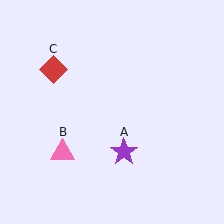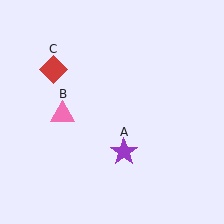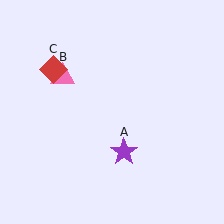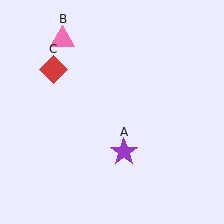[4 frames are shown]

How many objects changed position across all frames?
1 object changed position: pink triangle (object B).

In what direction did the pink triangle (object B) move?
The pink triangle (object B) moved up.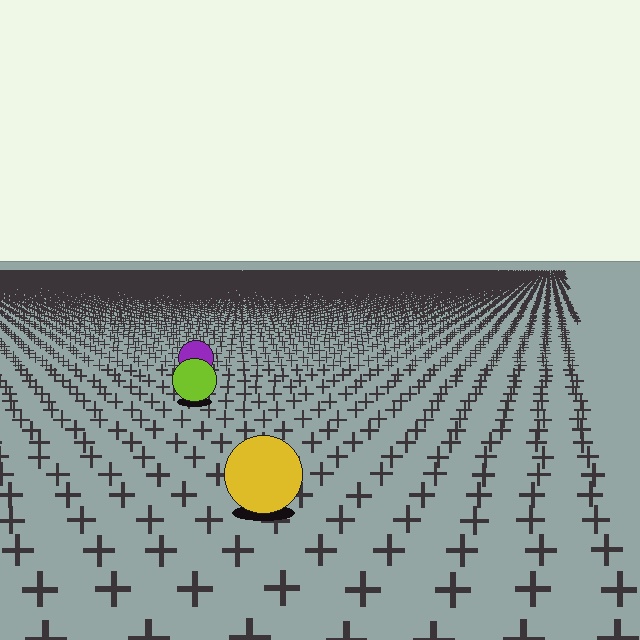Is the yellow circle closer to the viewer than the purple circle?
Yes. The yellow circle is closer — you can tell from the texture gradient: the ground texture is coarser near it.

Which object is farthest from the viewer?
The purple circle is farthest from the viewer. It appears smaller and the ground texture around it is denser.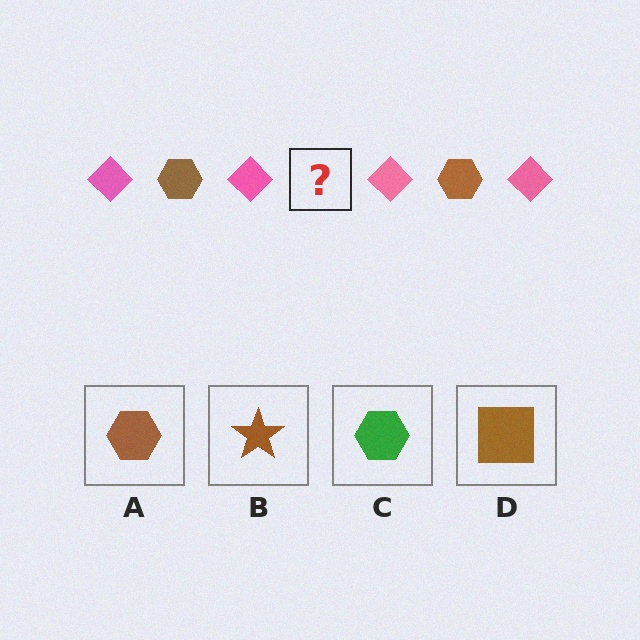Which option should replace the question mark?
Option A.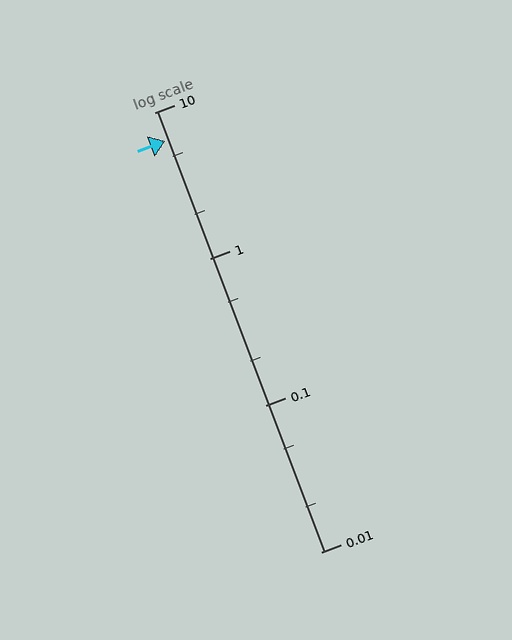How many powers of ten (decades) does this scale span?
The scale spans 3 decades, from 0.01 to 10.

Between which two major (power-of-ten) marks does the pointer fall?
The pointer is between 1 and 10.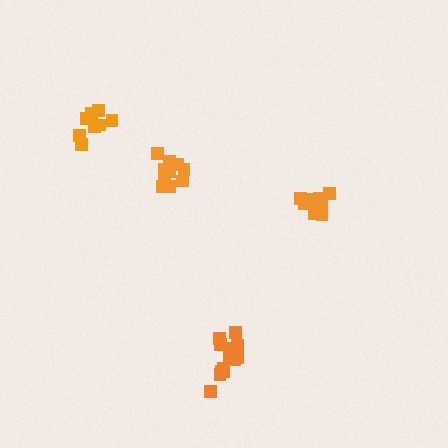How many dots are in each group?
Group 1: 11 dots, Group 2: 9 dots, Group 3: 10 dots, Group 4: 13 dots (43 total).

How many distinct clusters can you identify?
There are 4 distinct clusters.